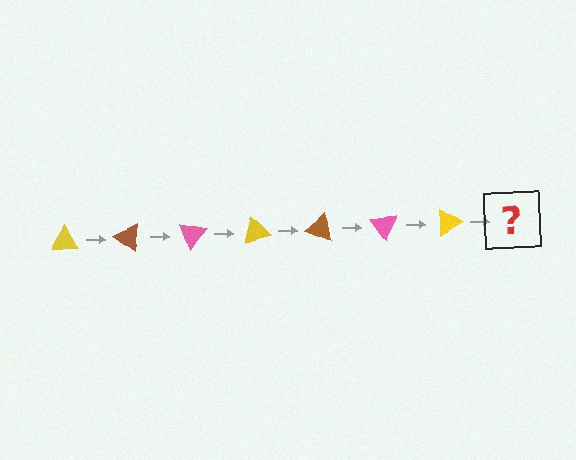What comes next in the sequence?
The next element should be a brown triangle, rotated 245 degrees from the start.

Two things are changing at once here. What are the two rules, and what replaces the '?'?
The two rules are that it rotates 35 degrees each step and the color cycles through yellow, brown, and pink. The '?' should be a brown triangle, rotated 245 degrees from the start.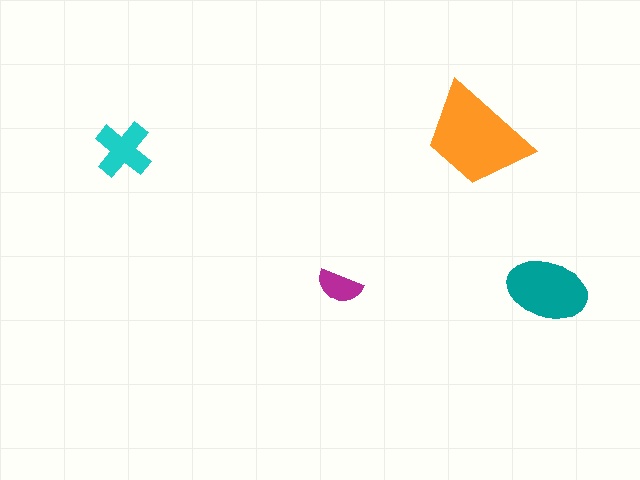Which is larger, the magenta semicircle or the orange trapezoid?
The orange trapezoid.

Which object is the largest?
The orange trapezoid.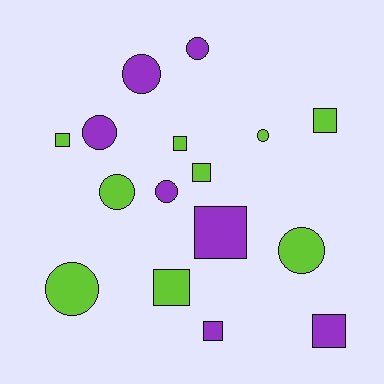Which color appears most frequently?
Lime, with 9 objects.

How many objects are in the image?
There are 16 objects.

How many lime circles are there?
There are 4 lime circles.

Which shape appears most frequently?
Square, with 8 objects.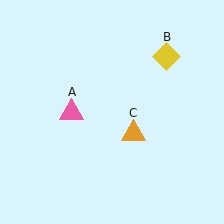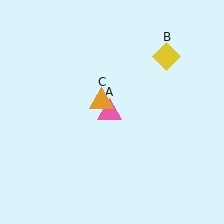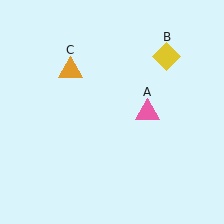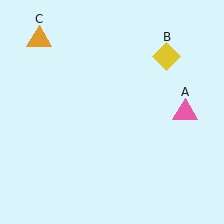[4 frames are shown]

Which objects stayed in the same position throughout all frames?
Yellow diamond (object B) remained stationary.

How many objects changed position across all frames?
2 objects changed position: pink triangle (object A), orange triangle (object C).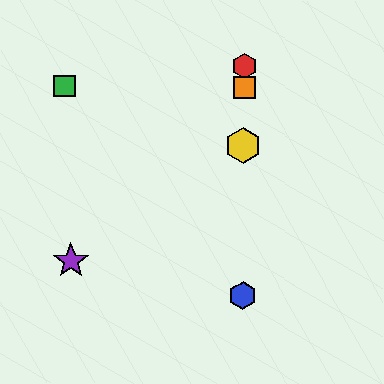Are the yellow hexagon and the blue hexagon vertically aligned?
Yes, both are at x≈244.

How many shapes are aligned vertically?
4 shapes (the red hexagon, the blue hexagon, the yellow hexagon, the orange square) are aligned vertically.